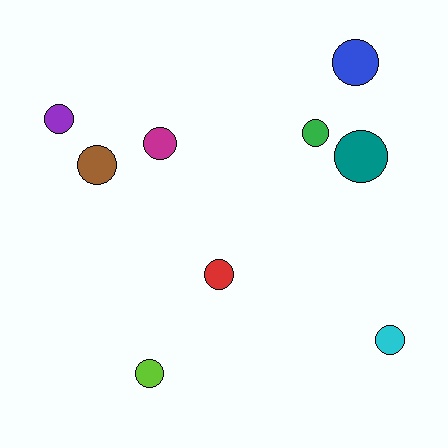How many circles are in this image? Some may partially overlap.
There are 9 circles.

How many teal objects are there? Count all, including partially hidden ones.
There is 1 teal object.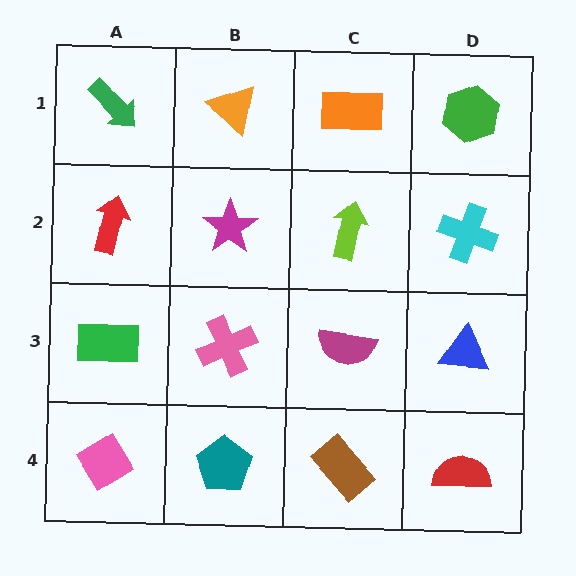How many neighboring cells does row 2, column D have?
3.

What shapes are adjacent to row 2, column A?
A green arrow (row 1, column A), a green rectangle (row 3, column A), a magenta star (row 2, column B).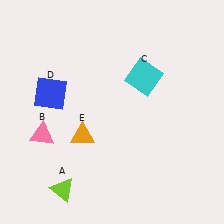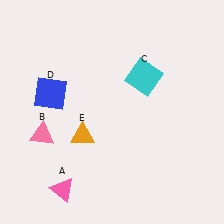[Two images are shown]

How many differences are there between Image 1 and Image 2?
There is 1 difference between the two images.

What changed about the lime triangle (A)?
In Image 1, A is lime. In Image 2, it changed to pink.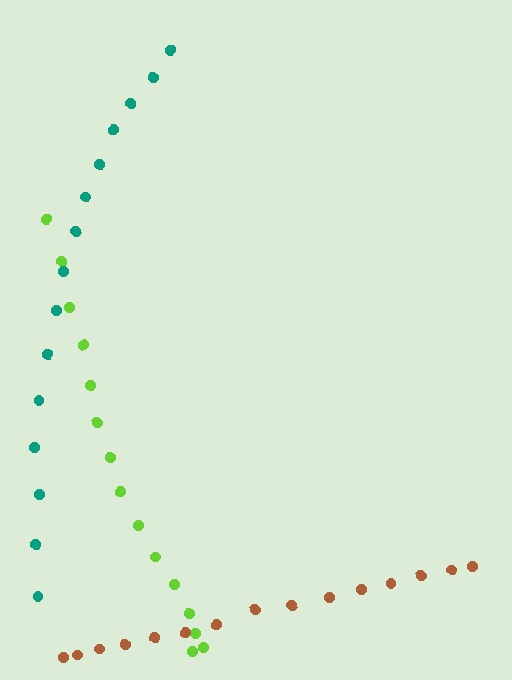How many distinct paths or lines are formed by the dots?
There are 3 distinct paths.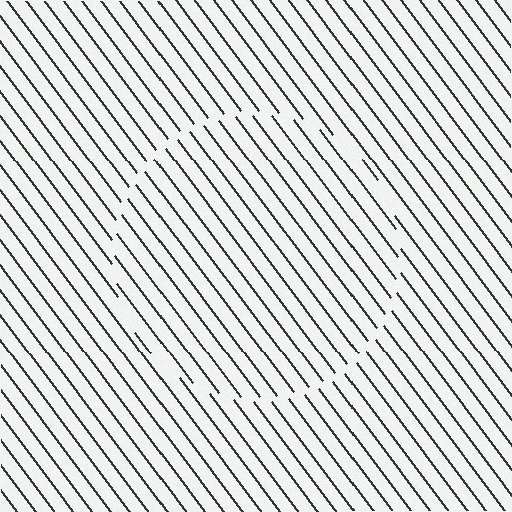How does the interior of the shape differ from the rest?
The interior of the shape contains the same grating, shifted by half a period — the contour is defined by the phase discontinuity where line-ends from the inner and outer gratings abut.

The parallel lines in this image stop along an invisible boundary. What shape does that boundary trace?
An illusory circle. The interior of the shape contains the same grating, shifted by half a period — the contour is defined by the phase discontinuity where line-ends from the inner and outer gratings abut.